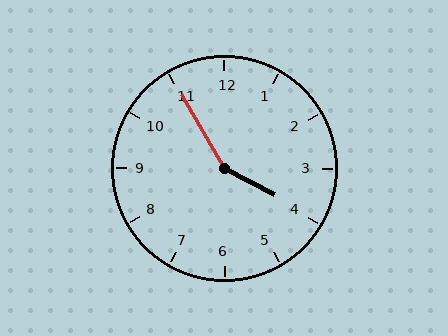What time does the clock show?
3:55.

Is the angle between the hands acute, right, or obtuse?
It is obtuse.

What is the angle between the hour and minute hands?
Approximately 148 degrees.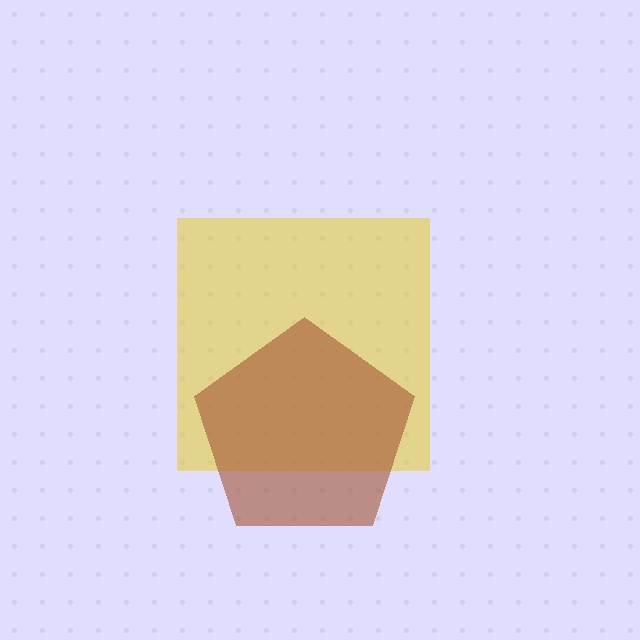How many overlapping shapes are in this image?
There are 2 overlapping shapes in the image.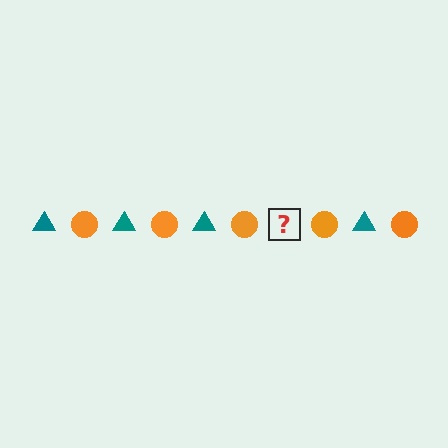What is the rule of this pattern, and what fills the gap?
The rule is that the pattern alternates between teal triangle and orange circle. The gap should be filled with a teal triangle.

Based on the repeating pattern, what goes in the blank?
The blank should be a teal triangle.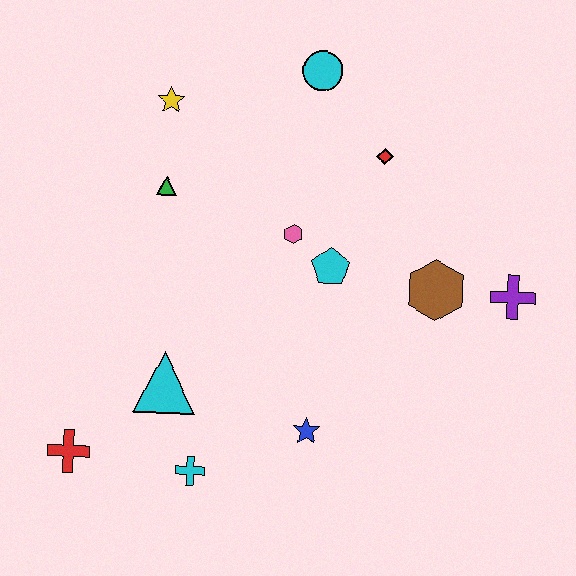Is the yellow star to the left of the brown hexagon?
Yes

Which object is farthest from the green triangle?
The purple cross is farthest from the green triangle.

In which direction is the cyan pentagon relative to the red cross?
The cyan pentagon is to the right of the red cross.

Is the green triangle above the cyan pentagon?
Yes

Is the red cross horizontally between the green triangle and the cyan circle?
No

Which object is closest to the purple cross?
The brown hexagon is closest to the purple cross.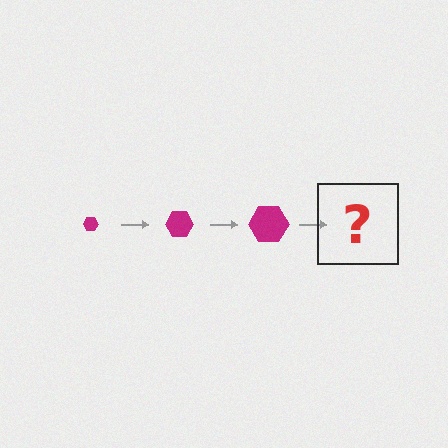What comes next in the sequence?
The next element should be a magenta hexagon, larger than the previous one.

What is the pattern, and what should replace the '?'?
The pattern is that the hexagon gets progressively larger each step. The '?' should be a magenta hexagon, larger than the previous one.